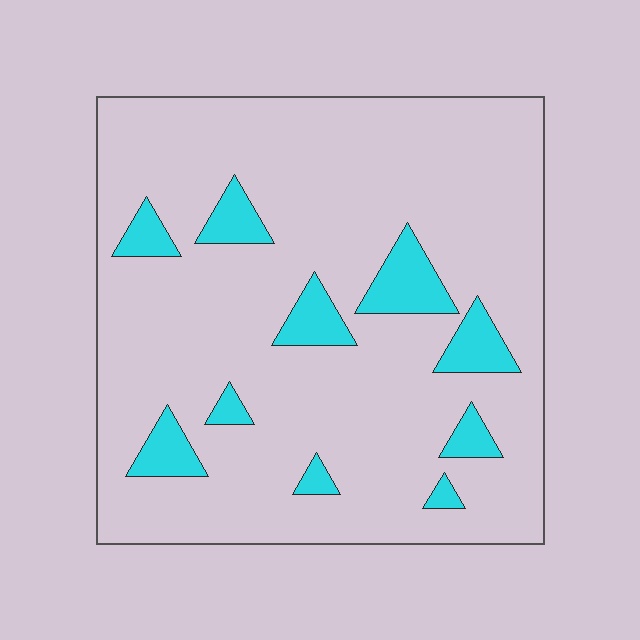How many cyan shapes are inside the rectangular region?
10.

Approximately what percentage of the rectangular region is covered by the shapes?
Approximately 10%.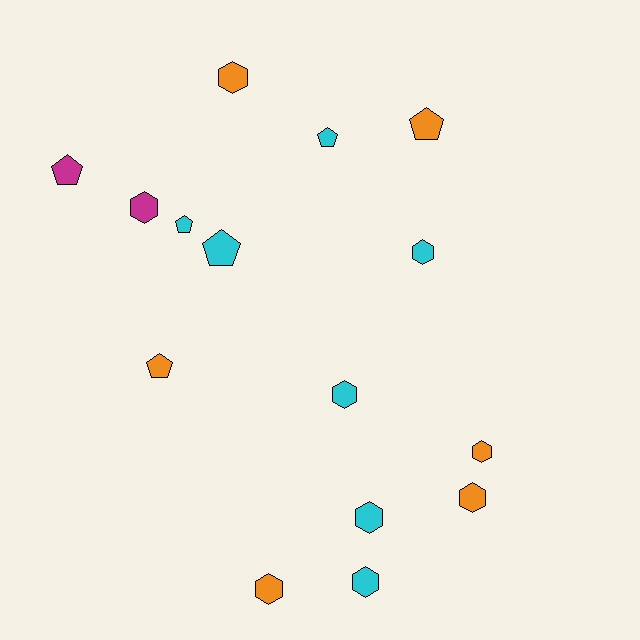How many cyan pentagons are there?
There are 3 cyan pentagons.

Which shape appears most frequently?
Hexagon, with 9 objects.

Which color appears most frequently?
Cyan, with 7 objects.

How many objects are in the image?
There are 15 objects.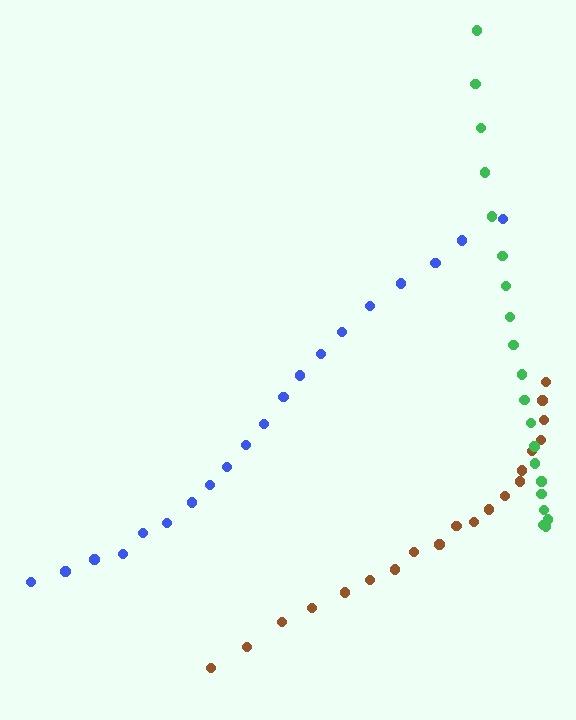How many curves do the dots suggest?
There are 3 distinct paths.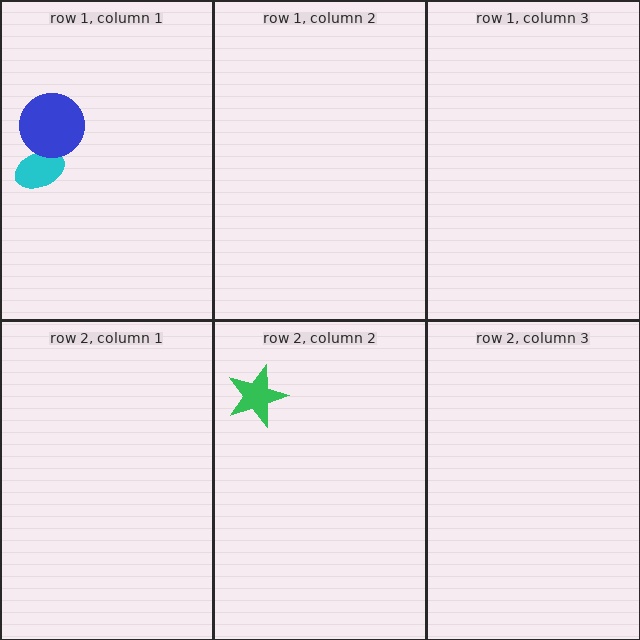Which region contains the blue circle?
The row 1, column 1 region.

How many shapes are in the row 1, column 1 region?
2.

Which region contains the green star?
The row 2, column 2 region.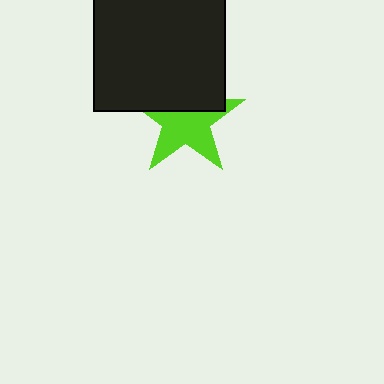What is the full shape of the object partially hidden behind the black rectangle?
The partially hidden object is a lime star.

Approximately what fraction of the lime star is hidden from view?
Roughly 38% of the lime star is hidden behind the black rectangle.